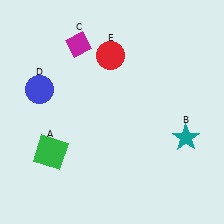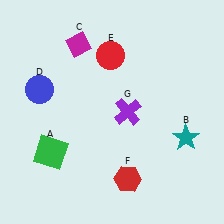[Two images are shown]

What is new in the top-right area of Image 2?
A purple cross (G) was added in the top-right area of Image 2.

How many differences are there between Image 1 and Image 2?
There are 2 differences between the two images.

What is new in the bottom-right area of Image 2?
A red hexagon (F) was added in the bottom-right area of Image 2.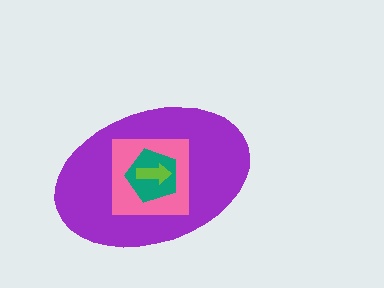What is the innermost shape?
The lime arrow.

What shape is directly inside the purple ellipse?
The pink square.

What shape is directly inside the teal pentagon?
The lime arrow.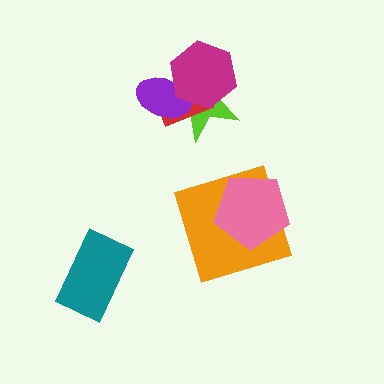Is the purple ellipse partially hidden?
Yes, it is partially covered by another shape.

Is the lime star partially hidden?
Yes, it is partially covered by another shape.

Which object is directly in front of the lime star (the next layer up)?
The red rectangle is directly in front of the lime star.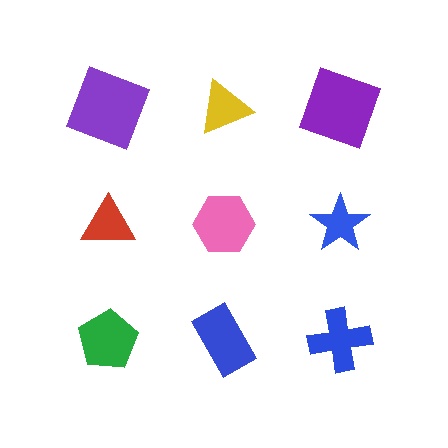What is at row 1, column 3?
A purple square.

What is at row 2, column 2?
A pink hexagon.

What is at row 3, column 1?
A green pentagon.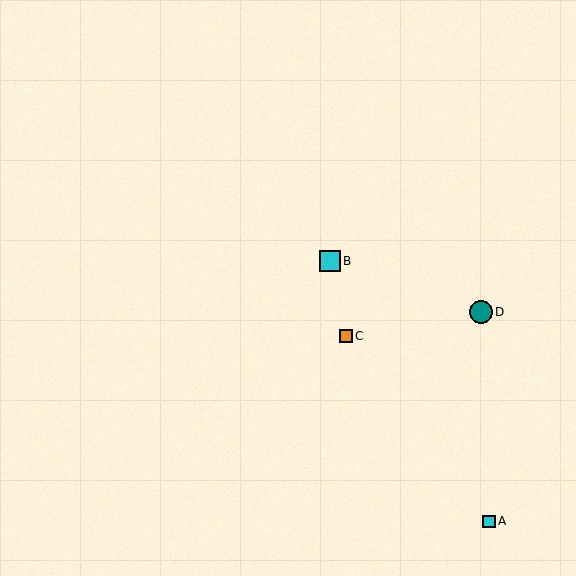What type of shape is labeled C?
Shape C is an orange square.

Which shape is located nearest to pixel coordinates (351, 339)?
The orange square (labeled C) at (346, 336) is nearest to that location.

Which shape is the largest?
The teal circle (labeled D) is the largest.